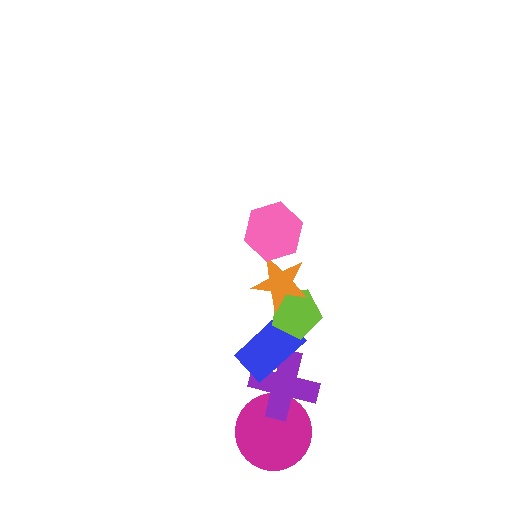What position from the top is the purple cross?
The purple cross is 5th from the top.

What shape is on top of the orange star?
The pink hexagon is on top of the orange star.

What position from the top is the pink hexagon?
The pink hexagon is 1st from the top.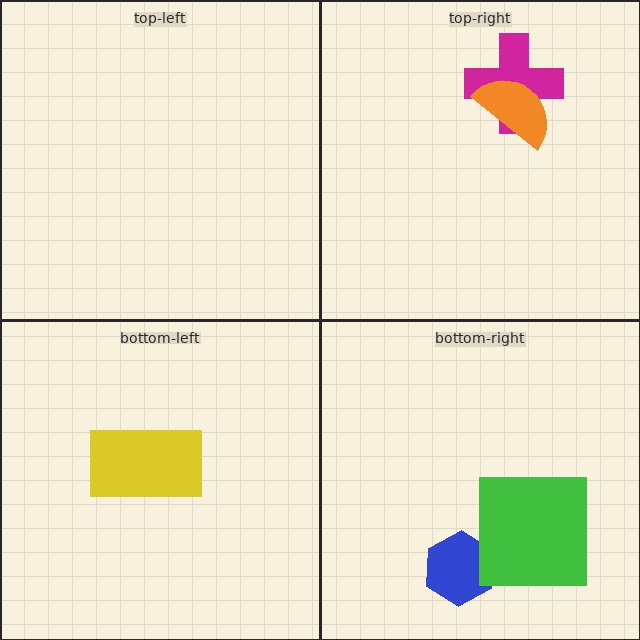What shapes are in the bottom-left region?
The yellow rectangle.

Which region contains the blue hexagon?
The bottom-right region.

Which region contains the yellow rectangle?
The bottom-left region.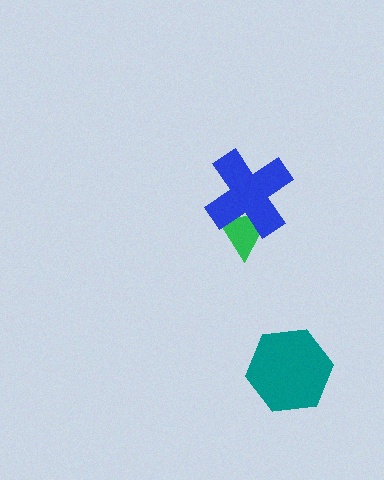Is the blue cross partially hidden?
No, no other shape covers it.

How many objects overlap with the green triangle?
1 object overlaps with the green triangle.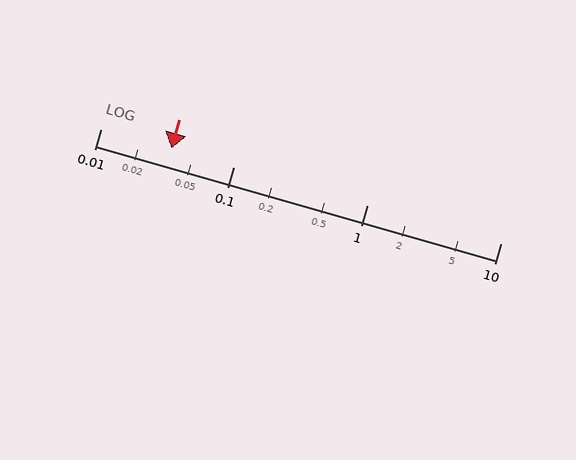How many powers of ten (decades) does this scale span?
The scale spans 3 decades, from 0.01 to 10.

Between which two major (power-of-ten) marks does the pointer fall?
The pointer is between 0.01 and 0.1.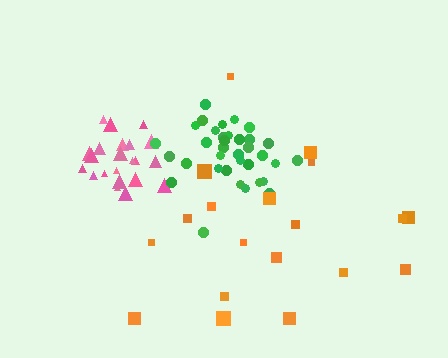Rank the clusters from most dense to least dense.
green, pink, orange.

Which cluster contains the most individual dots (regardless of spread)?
Green (35).